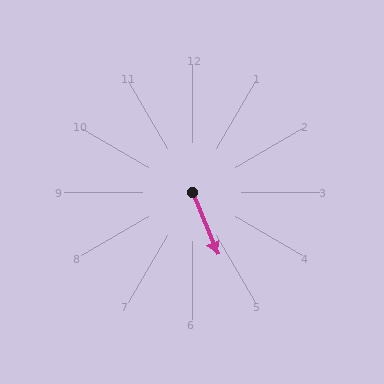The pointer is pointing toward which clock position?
Roughly 5 o'clock.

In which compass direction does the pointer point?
South.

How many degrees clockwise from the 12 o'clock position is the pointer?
Approximately 158 degrees.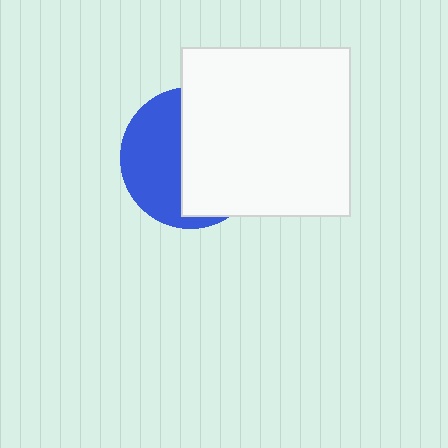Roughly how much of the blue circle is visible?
A small part of it is visible (roughly 44%).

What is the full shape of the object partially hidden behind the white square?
The partially hidden object is a blue circle.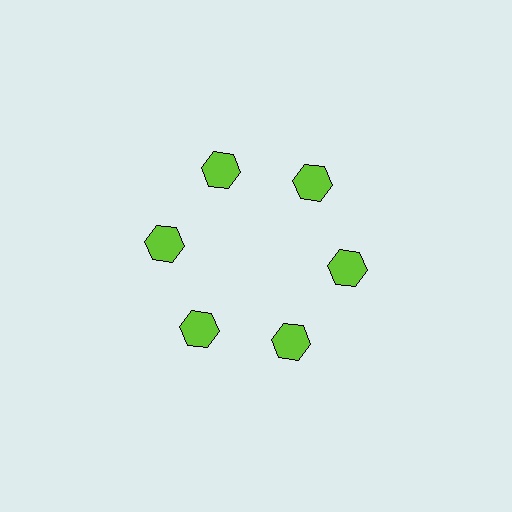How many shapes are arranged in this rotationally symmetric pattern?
There are 6 shapes, arranged in 6 groups of 1.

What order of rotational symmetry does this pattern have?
This pattern has 6-fold rotational symmetry.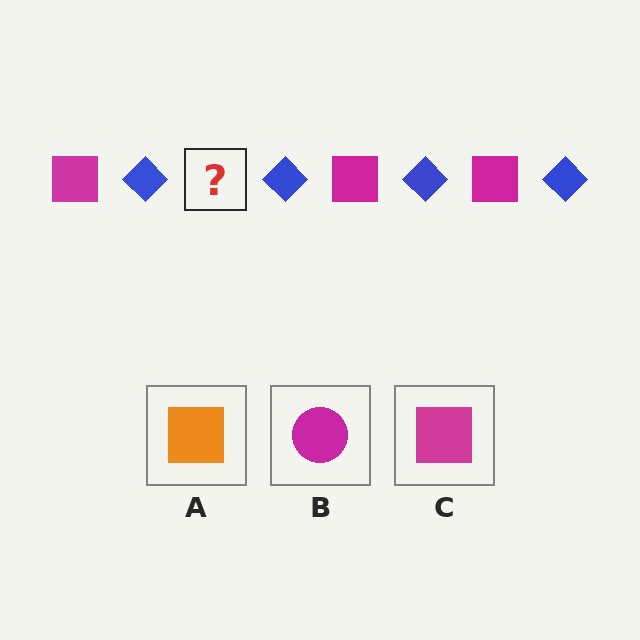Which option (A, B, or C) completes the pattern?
C.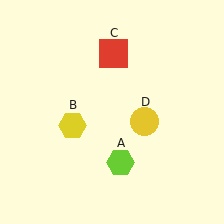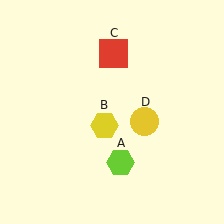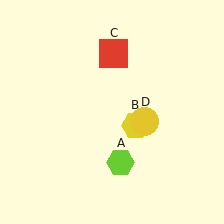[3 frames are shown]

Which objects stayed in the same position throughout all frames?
Lime hexagon (object A) and red square (object C) and yellow circle (object D) remained stationary.